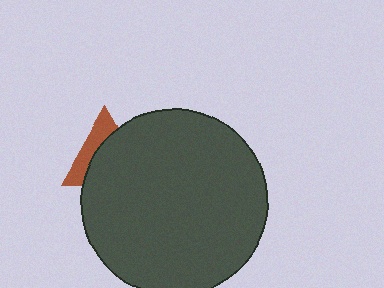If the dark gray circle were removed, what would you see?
You would see the complete brown triangle.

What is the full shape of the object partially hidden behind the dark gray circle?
The partially hidden object is a brown triangle.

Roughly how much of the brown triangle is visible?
A small part of it is visible (roughly 36%).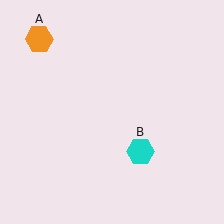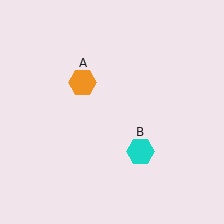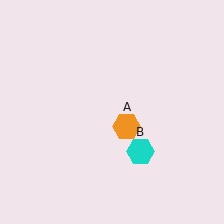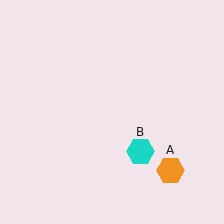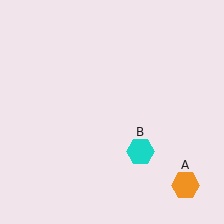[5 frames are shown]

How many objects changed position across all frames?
1 object changed position: orange hexagon (object A).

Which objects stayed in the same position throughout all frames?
Cyan hexagon (object B) remained stationary.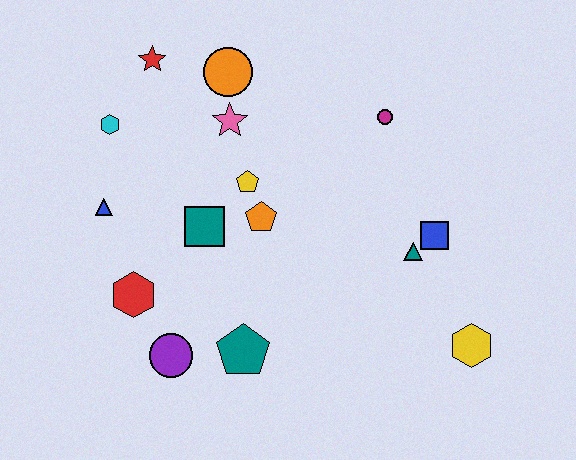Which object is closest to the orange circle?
The pink star is closest to the orange circle.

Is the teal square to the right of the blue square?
No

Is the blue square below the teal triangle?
No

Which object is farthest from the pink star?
The yellow hexagon is farthest from the pink star.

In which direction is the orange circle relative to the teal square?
The orange circle is above the teal square.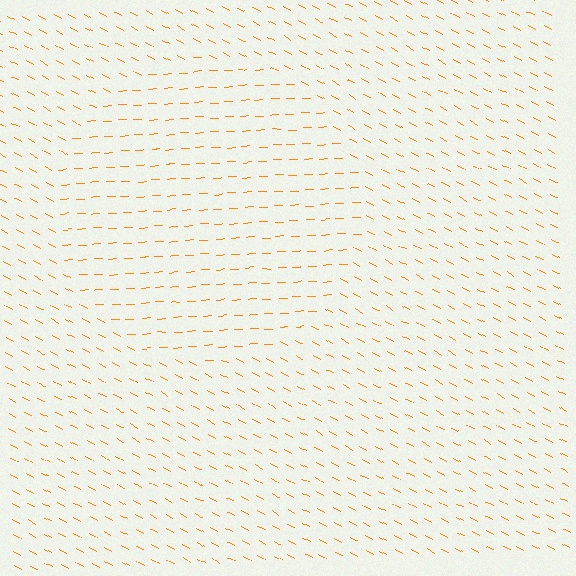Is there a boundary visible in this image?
Yes, there is a texture boundary formed by a change in line orientation.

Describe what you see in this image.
The image is filled with small orange line segments. A circle region in the image has lines oriented differently from the surrounding lines, creating a visible texture boundary.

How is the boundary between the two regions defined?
The boundary is defined purely by a change in line orientation (approximately 31 degrees difference). All lines are the same color and thickness.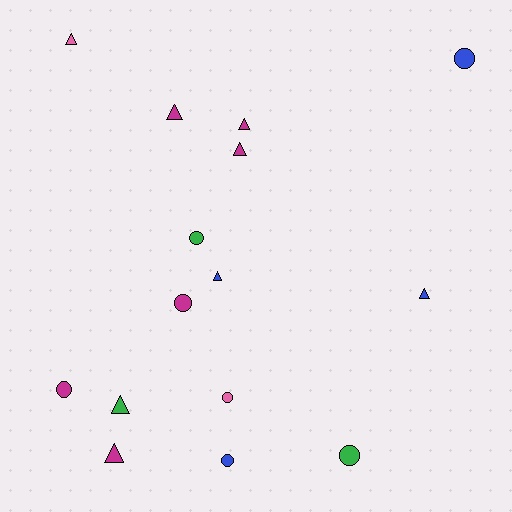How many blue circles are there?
There are 2 blue circles.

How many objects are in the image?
There are 15 objects.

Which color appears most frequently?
Magenta, with 6 objects.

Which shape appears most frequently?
Triangle, with 8 objects.